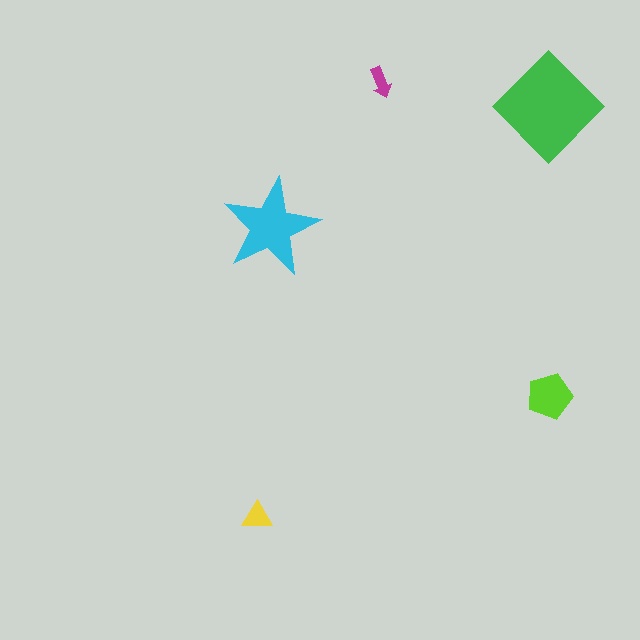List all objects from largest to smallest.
The green diamond, the cyan star, the lime pentagon, the yellow triangle, the magenta arrow.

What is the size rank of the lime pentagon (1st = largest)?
3rd.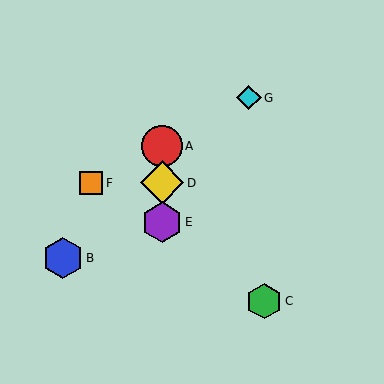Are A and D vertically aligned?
Yes, both are at x≈162.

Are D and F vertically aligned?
No, D is at x≈162 and F is at x≈91.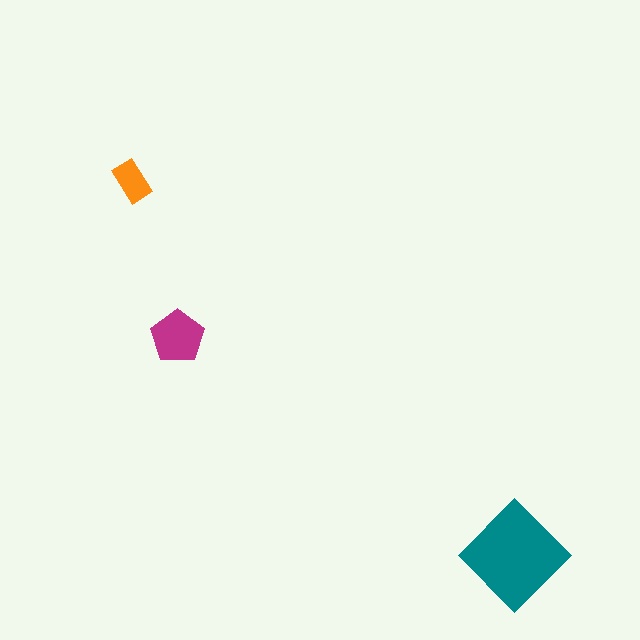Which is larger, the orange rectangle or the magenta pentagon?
The magenta pentagon.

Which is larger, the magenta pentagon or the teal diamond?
The teal diamond.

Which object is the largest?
The teal diamond.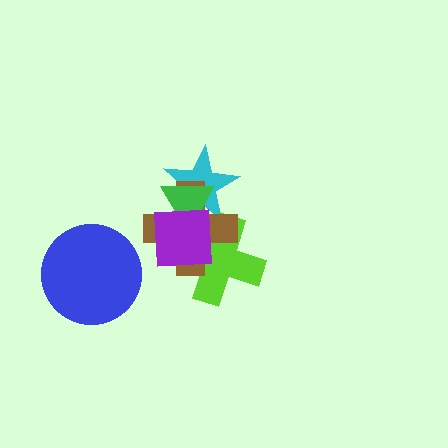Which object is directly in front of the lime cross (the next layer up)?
The brown cross is directly in front of the lime cross.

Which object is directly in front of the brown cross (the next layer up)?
The green triangle is directly in front of the brown cross.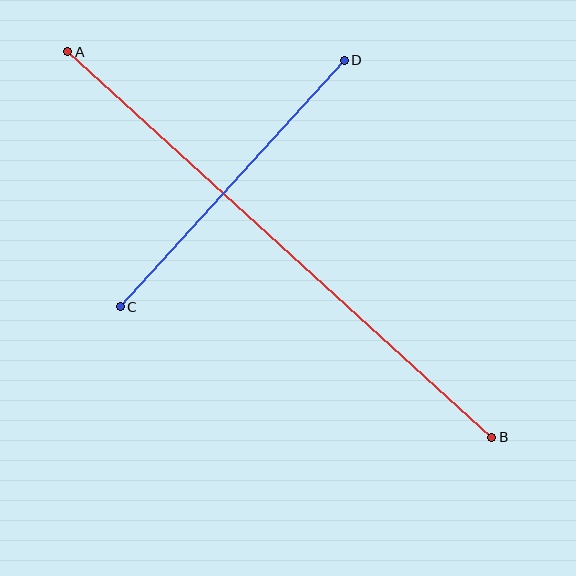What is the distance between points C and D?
The distance is approximately 333 pixels.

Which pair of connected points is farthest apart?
Points A and B are farthest apart.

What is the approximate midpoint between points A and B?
The midpoint is at approximately (280, 244) pixels.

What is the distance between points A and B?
The distance is approximately 573 pixels.